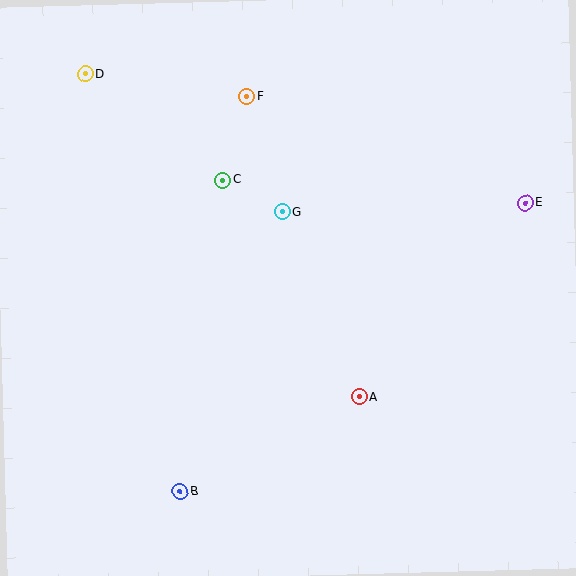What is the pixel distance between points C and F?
The distance between C and F is 87 pixels.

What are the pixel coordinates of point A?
Point A is at (359, 397).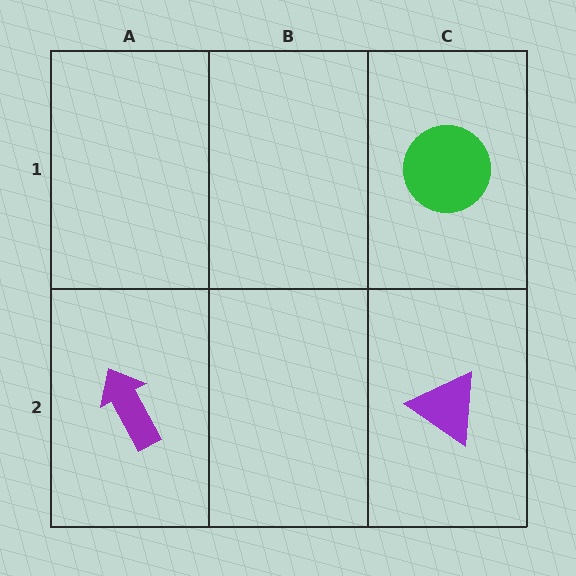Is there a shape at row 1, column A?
No, that cell is empty.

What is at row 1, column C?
A green circle.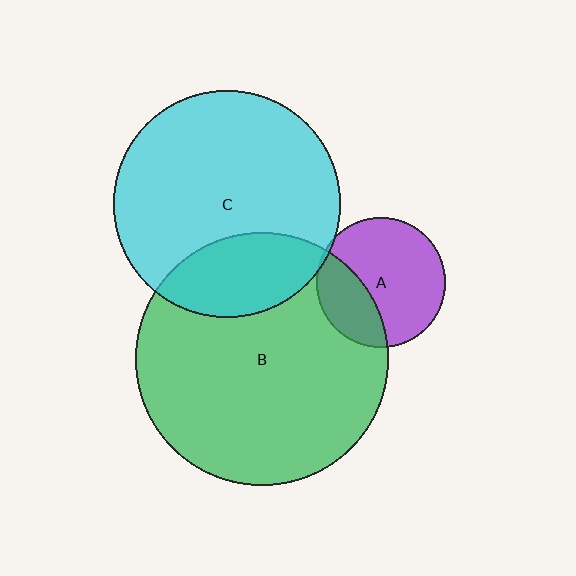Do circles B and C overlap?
Yes.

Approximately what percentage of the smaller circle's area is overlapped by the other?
Approximately 25%.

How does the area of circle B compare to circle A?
Approximately 3.8 times.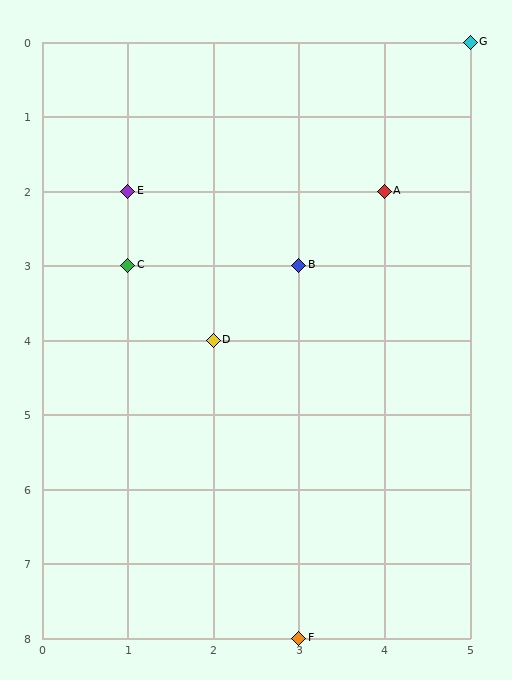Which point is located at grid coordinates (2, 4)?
Point D is at (2, 4).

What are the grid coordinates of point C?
Point C is at grid coordinates (1, 3).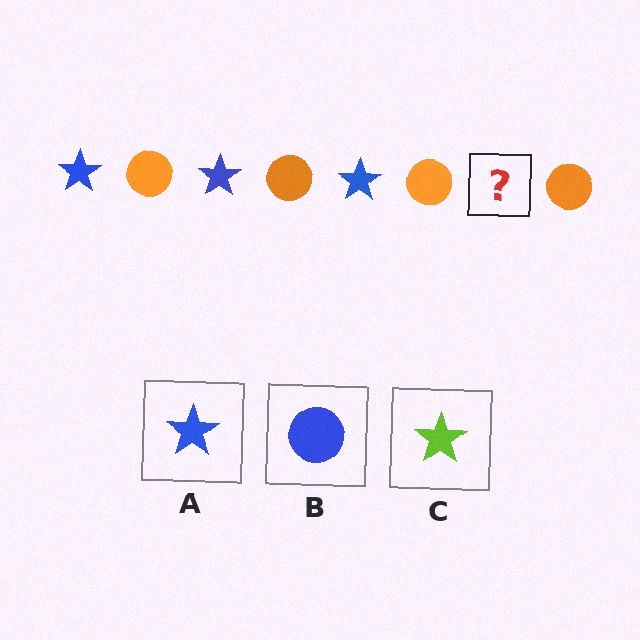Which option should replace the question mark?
Option A.